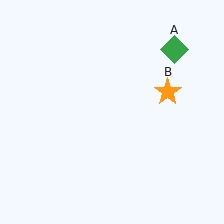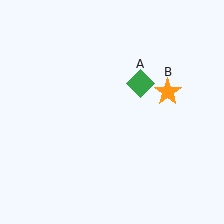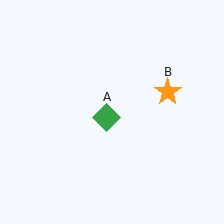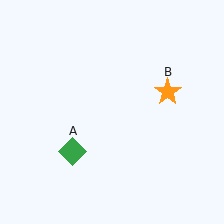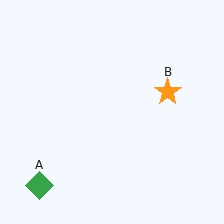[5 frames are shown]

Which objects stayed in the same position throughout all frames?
Orange star (object B) remained stationary.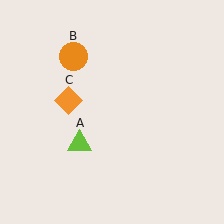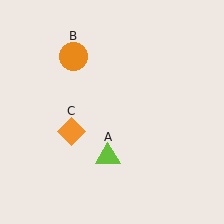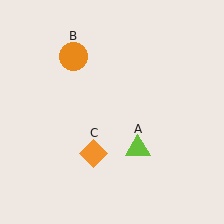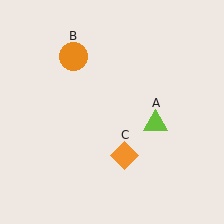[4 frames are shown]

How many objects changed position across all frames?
2 objects changed position: lime triangle (object A), orange diamond (object C).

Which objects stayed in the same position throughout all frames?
Orange circle (object B) remained stationary.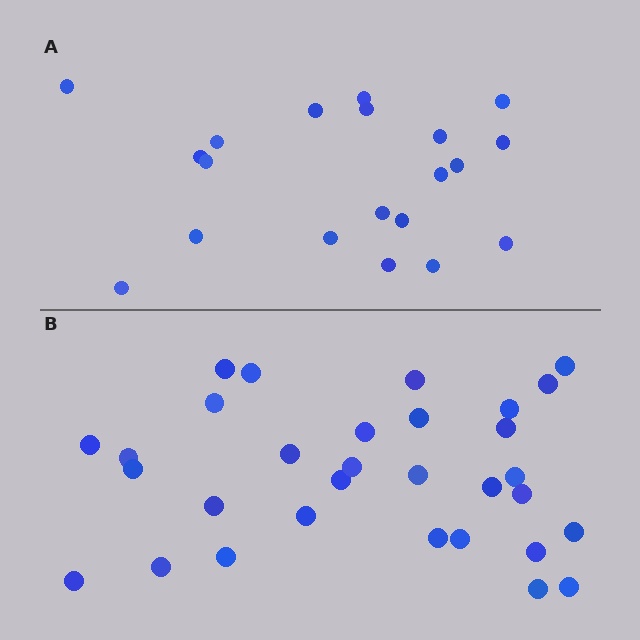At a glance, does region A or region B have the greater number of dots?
Region B (the bottom region) has more dots.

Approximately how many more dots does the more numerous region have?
Region B has roughly 12 or so more dots than region A.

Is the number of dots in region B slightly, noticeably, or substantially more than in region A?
Region B has substantially more. The ratio is roughly 1.6 to 1.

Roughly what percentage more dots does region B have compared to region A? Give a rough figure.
About 55% more.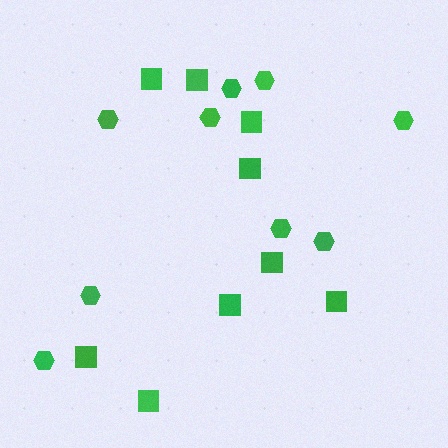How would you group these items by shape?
There are 2 groups: one group of hexagons (9) and one group of squares (9).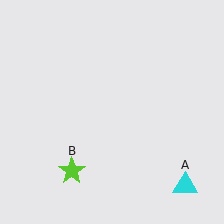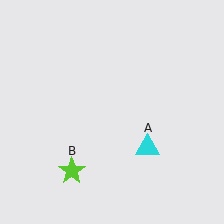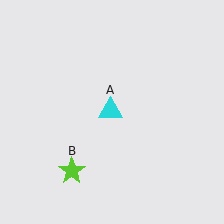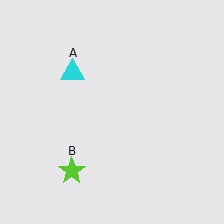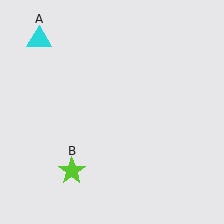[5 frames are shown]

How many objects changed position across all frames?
1 object changed position: cyan triangle (object A).